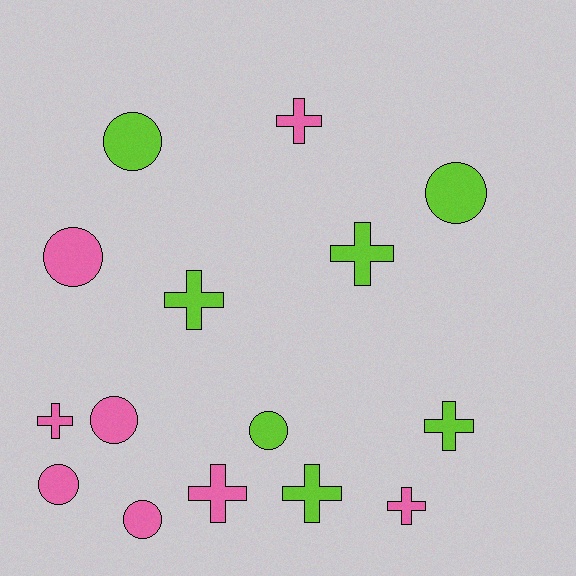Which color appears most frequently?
Pink, with 8 objects.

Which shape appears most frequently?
Cross, with 8 objects.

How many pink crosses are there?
There are 4 pink crosses.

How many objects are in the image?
There are 15 objects.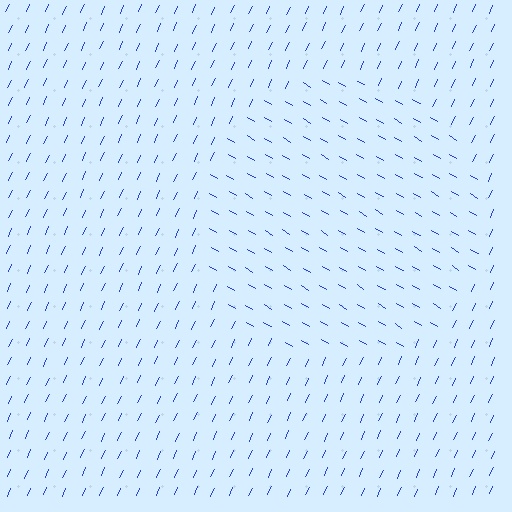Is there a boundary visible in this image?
Yes, there is a texture boundary formed by a change in line orientation.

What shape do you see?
I see a circle.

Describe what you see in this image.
The image is filled with small blue line segments. A circle region in the image has lines oriented differently from the surrounding lines, creating a visible texture boundary.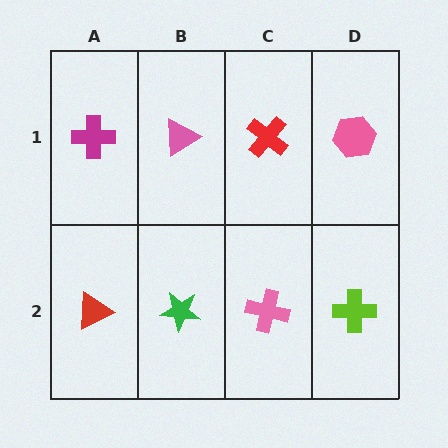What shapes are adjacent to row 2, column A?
A magenta cross (row 1, column A), a green star (row 2, column B).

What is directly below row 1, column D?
A lime cross.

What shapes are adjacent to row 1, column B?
A green star (row 2, column B), a magenta cross (row 1, column A), a red cross (row 1, column C).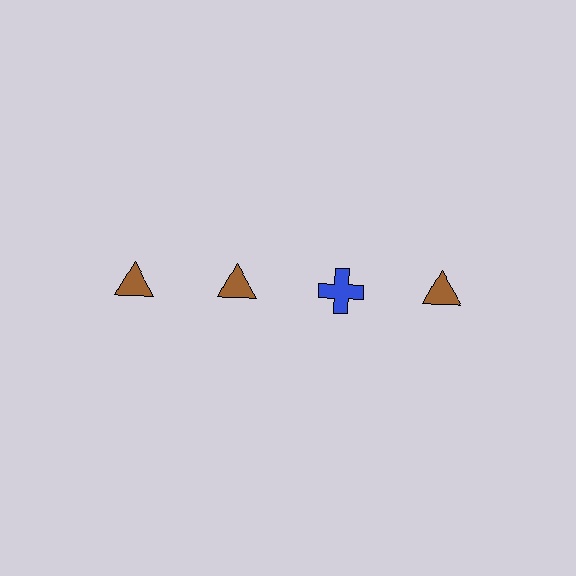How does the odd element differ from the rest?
It differs in both color (blue instead of brown) and shape (cross instead of triangle).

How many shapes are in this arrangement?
There are 4 shapes arranged in a grid pattern.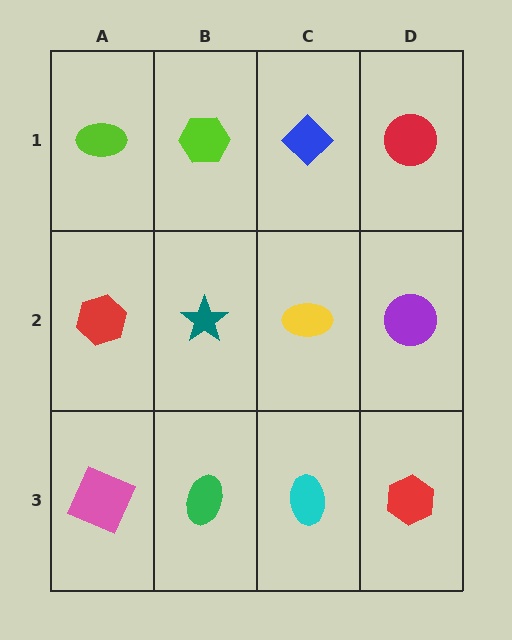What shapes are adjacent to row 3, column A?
A red hexagon (row 2, column A), a green ellipse (row 3, column B).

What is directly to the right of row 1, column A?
A lime hexagon.